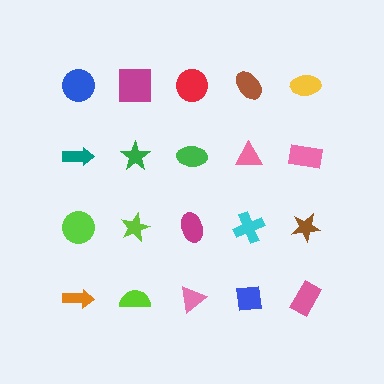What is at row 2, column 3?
A green ellipse.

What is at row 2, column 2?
A green star.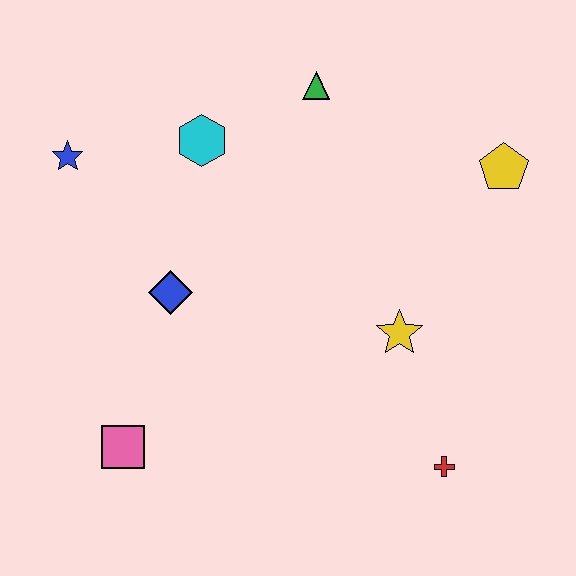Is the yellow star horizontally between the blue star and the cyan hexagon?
No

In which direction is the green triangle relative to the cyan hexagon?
The green triangle is to the right of the cyan hexagon.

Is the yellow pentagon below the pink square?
No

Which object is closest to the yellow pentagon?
The yellow star is closest to the yellow pentagon.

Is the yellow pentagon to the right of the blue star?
Yes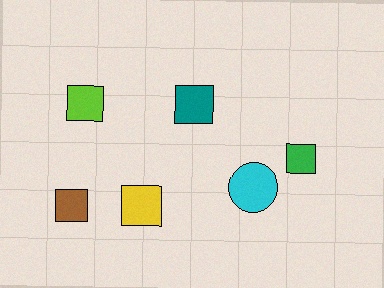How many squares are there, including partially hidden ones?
There are 5 squares.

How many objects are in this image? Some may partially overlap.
There are 6 objects.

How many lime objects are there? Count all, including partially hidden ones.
There is 1 lime object.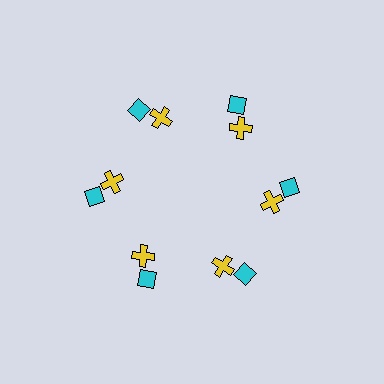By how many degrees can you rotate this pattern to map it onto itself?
The pattern maps onto itself every 60 degrees of rotation.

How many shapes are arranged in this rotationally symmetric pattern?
There are 12 shapes, arranged in 6 groups of 2.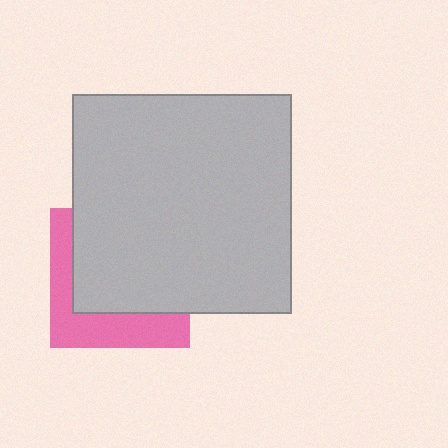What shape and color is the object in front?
The object in front is a light gray square.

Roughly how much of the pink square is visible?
A small part of it is visible (roughly 36%).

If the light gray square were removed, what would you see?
You would see the complete pink square.